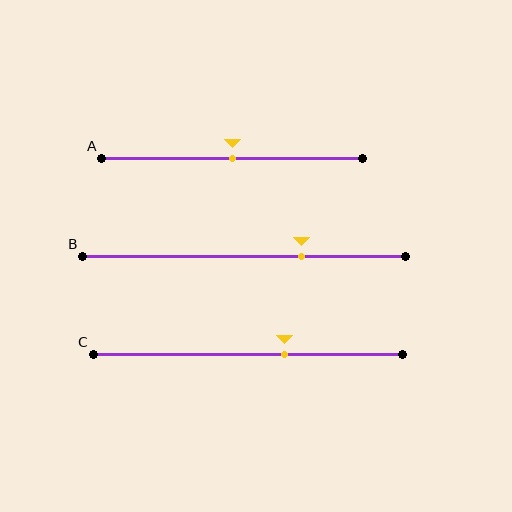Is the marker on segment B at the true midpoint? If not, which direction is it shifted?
No, the marker on segment B is shifted to the right by about 18% of the segment length.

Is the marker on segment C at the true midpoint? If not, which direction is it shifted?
No, the marker on segment C is shifted to the right by about 12% of the segment length.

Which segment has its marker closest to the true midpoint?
Segment A has its marker closest to the true midpoint.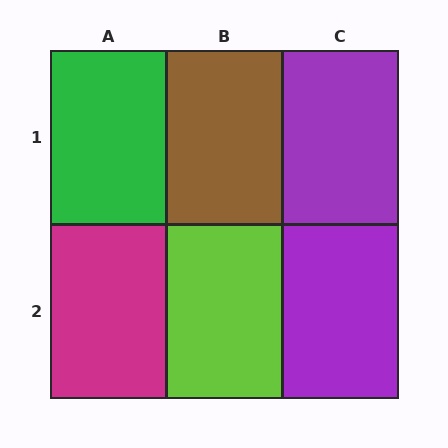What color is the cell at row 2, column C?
Purple.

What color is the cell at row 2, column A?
Magenta.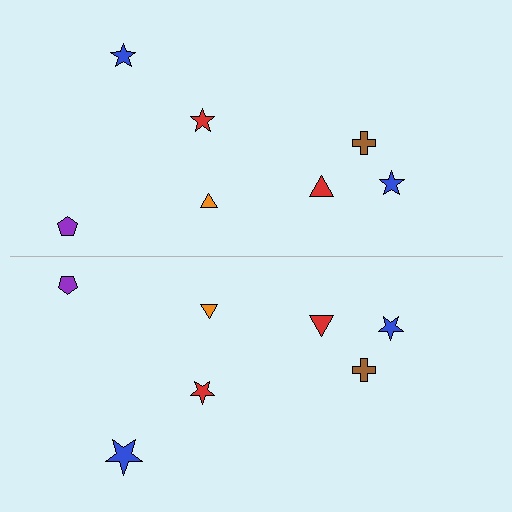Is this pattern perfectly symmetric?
No, the pattern is not perfectly symmetric. The blue star on the bottom side has a different size than its mirror counterpart.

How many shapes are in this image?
There are 14 shapes in this image.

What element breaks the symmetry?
The blue star on the bottom side has a different size than its mirror counterpart.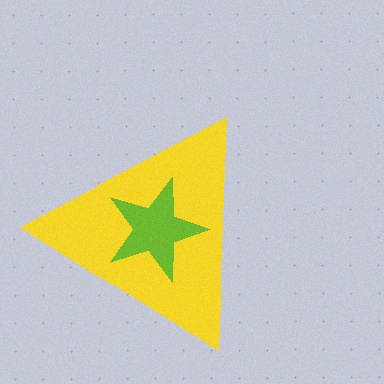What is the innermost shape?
The lime star.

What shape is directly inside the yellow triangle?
The lime star.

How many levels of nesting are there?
2.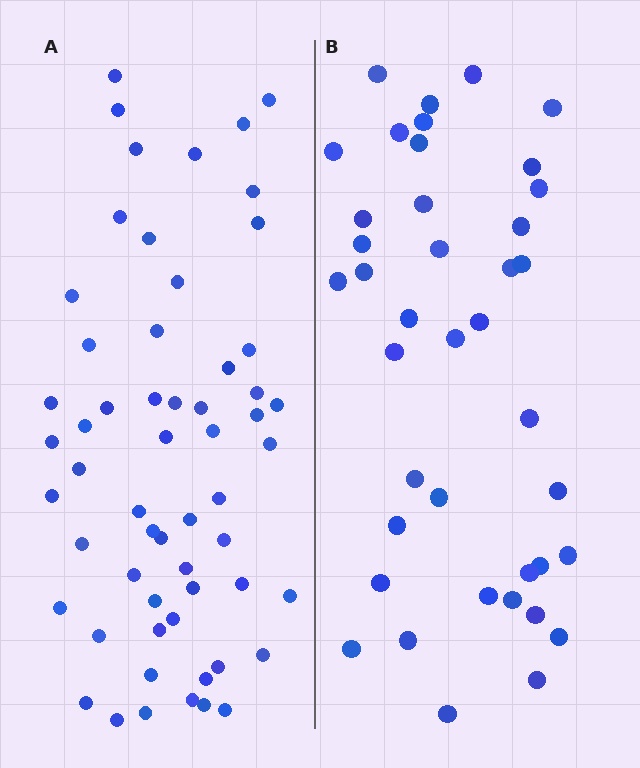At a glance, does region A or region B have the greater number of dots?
Region A (the left region) has more dots.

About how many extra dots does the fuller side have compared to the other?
Region A has approximately 20 more dots than region B.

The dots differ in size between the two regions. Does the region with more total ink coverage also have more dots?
No. Region B has more total ink coverage because its dots are larger, but region A actually contains more individual dots. Total area can be misleading — the number of items is what matters here.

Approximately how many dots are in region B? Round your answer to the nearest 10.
About 40 dots.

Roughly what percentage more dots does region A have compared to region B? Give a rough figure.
About 45% more.